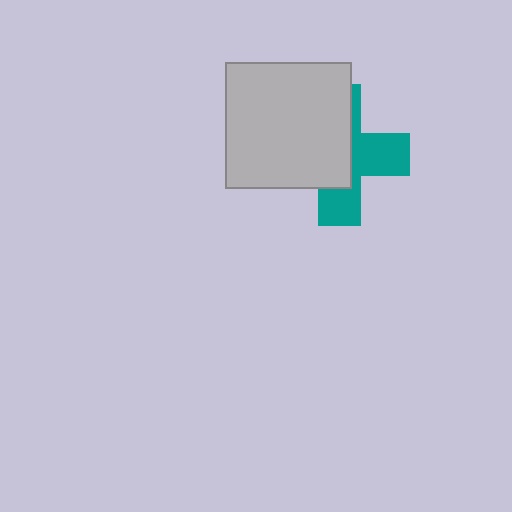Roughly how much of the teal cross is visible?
A small part of it is visible (roughly 45%).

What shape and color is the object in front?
The object in front is a light gray square.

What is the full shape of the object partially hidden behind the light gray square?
The partially hidden object is a teal cross.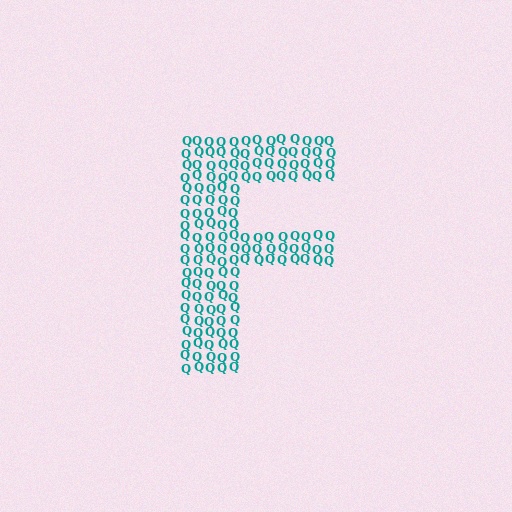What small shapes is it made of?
It is made of small letter Q's.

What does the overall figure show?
The overall figure shows the letter F.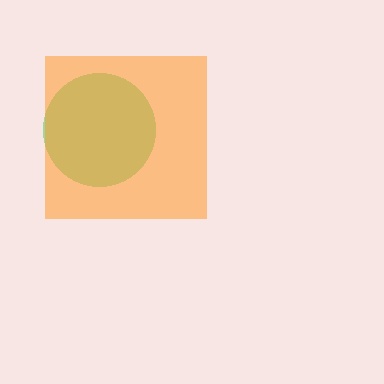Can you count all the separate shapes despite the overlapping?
Yes, there are 2 separate shapes.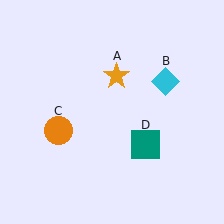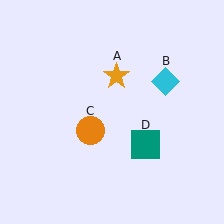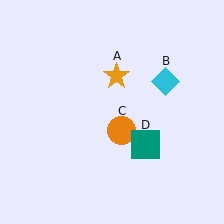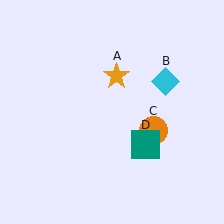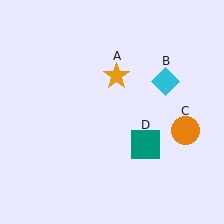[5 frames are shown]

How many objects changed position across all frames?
1 object changed position: orange circle (object C).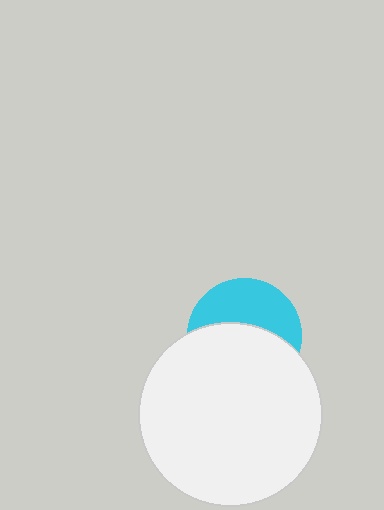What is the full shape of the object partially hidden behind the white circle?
The partially hidden object is a cyan circle.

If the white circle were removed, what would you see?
You would see the complete cyan circle.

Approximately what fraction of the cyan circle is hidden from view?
Roughly 57% of the cyan circle is hidden behind the white circle.